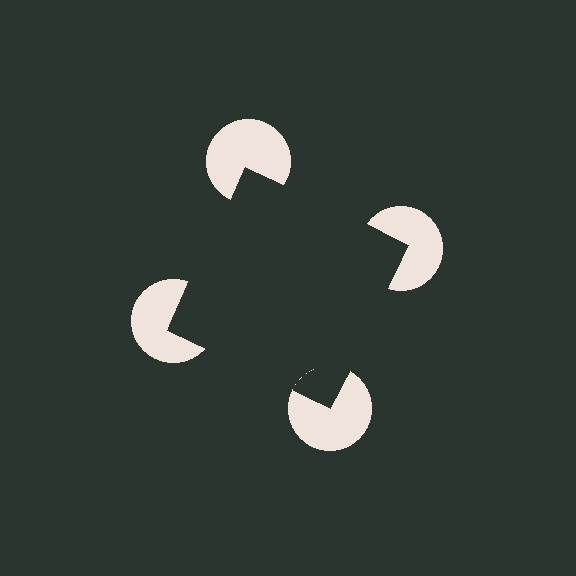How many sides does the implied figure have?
4 sides.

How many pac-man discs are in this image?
There are 4 — one at each vertex of the illusory square.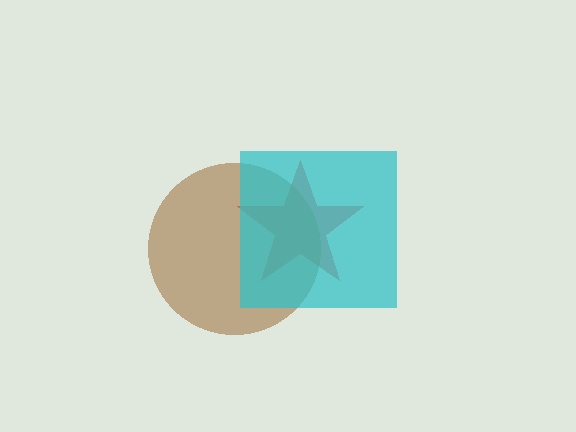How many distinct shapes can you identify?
There are 3 distinct shapes: a red star, a brown circle, a cyan square.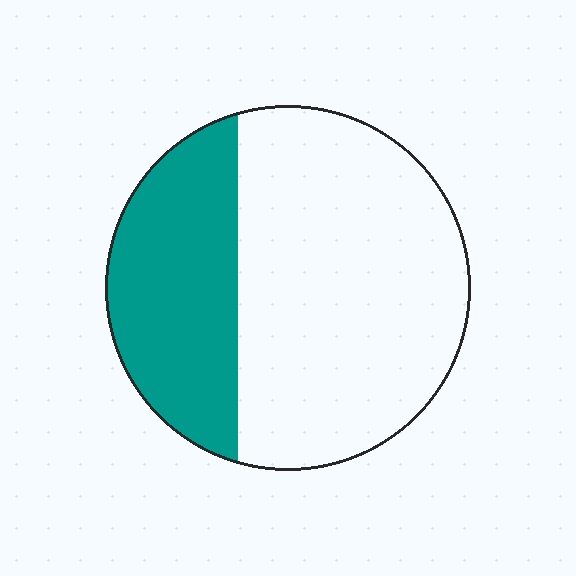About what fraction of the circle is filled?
About one third (1/3).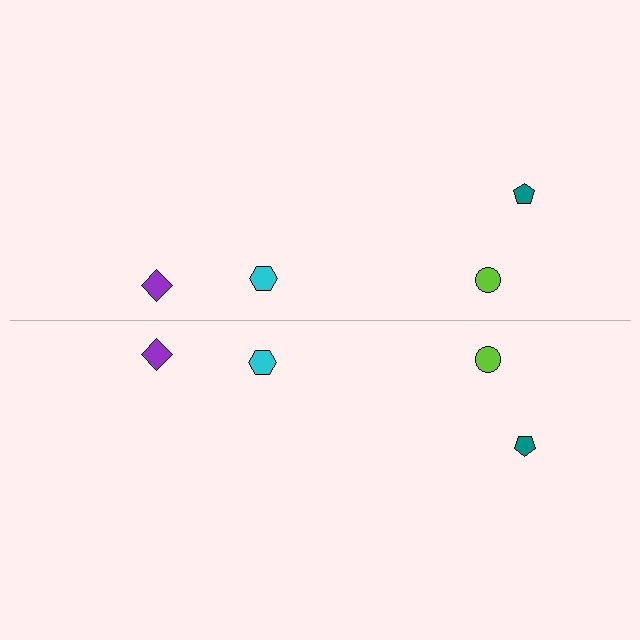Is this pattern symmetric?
Yes, this pattern has bilateral (reflection) symmetry.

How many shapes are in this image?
There are 8 shapes in this image.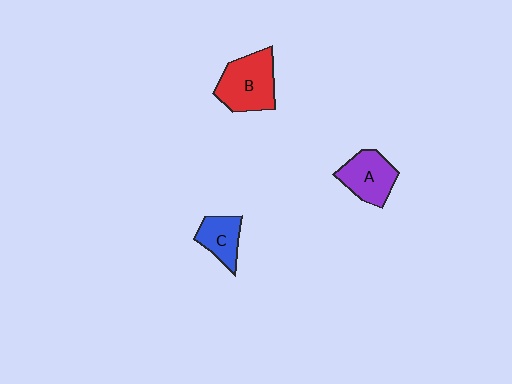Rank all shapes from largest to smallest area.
From largest to smallest: B (red), A (purple), C (blue).